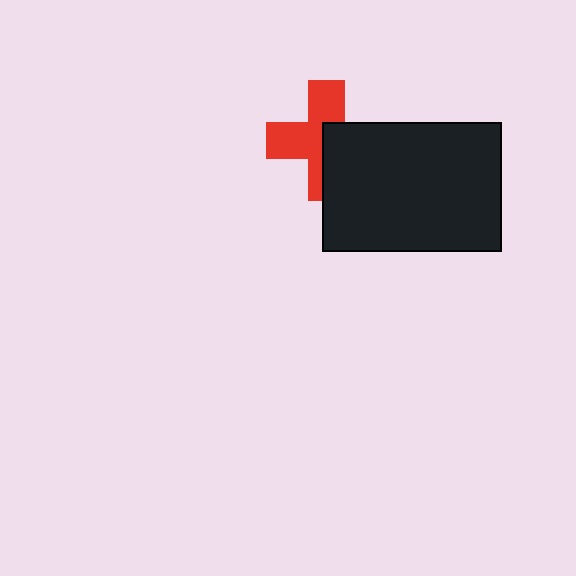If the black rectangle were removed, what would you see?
You would see the complete red cross.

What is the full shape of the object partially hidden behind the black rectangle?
The partially hidden object is a red cross.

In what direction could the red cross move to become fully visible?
The red cross could move toward the upper-left. That would shift it out from behind the black rectangle entirely.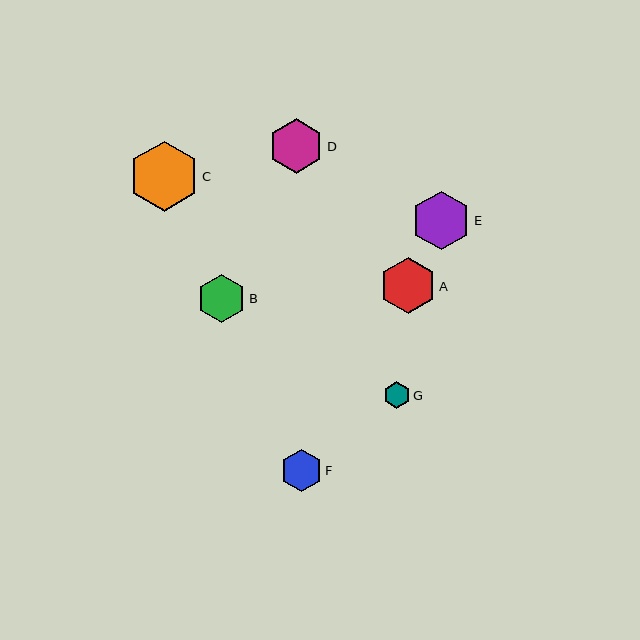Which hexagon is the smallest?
Hexagon G is the smallest with a size of approximately 27 pixels.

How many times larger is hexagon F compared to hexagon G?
Hexagon F is approximately 1.6 times the size of hexagon G.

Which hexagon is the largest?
Hexagon C is the largest with a size of approximately 70 pixels.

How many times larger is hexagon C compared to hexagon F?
Hexagon C is approximately 1.7 times the size of hexagon F.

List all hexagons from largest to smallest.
From largest to smallest: C, E, A, D, B, F, G.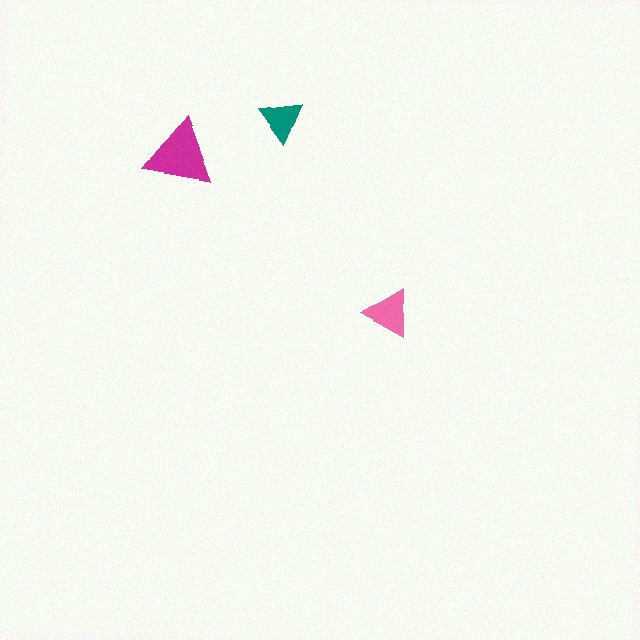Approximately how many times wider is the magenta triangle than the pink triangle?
About 1.5 times wider.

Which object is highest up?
The teal triangle is topmost.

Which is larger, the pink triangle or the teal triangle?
The pink one.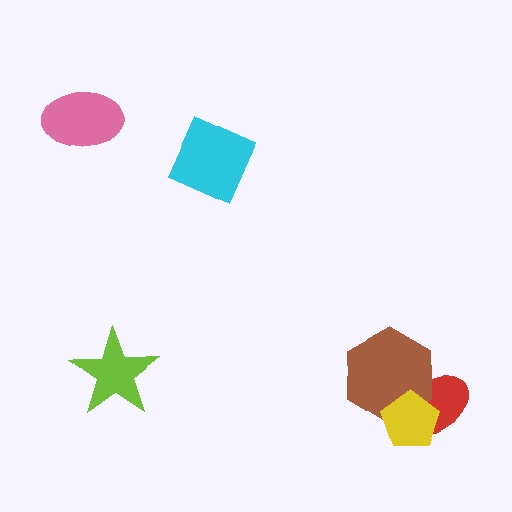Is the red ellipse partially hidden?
Yes, it is partially covered by another shape.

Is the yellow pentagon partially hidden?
No, no other shape covers it.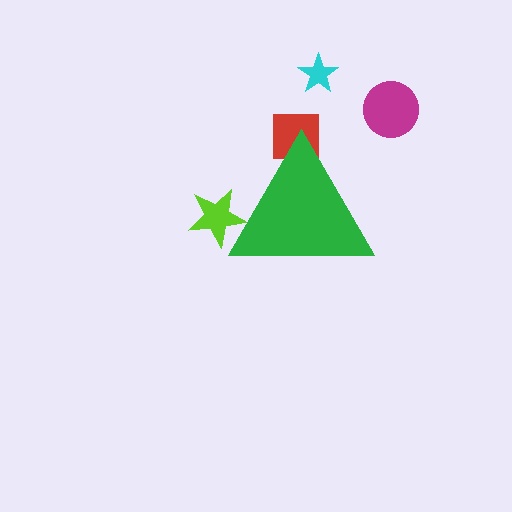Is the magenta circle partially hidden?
No, the magenta circle is fully visible.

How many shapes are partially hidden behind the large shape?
2 shapes are partially hidden.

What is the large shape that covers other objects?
A green triangle.